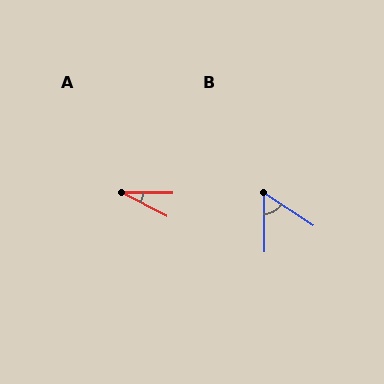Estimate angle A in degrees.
Approximately 27 degrees.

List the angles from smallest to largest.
A (27°), B (57°).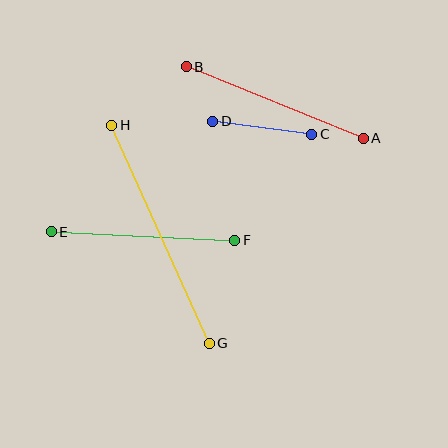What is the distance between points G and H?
The distance is approximately 239 pixels.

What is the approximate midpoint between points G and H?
The midpoint is at approximately (161, 234) pixels.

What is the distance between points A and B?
The distance is approximately 191 pixels.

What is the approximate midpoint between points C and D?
The midpoint is at approximately (262, 128) pixels.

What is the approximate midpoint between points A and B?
The midpoint is at approximately (275, 102) pixels.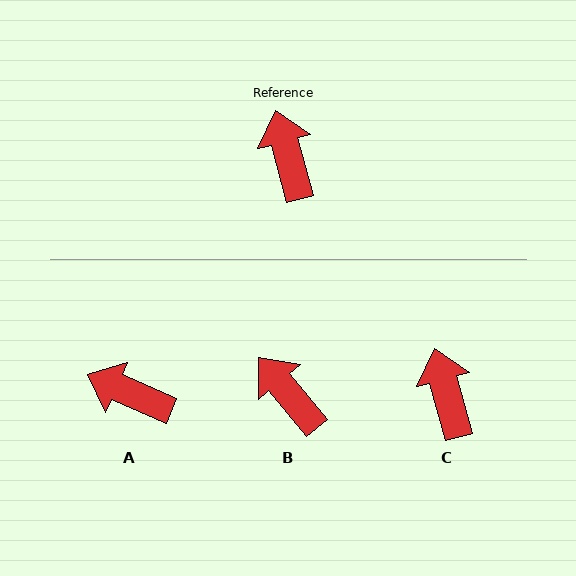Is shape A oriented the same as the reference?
No, it is off by about 51 degrees.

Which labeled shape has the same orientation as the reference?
C.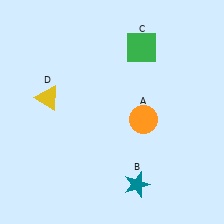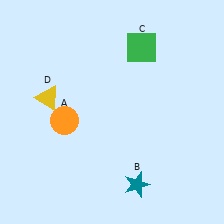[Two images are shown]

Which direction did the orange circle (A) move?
The orange circle (A) moved left.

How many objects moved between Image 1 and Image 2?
1 object moved between the two images.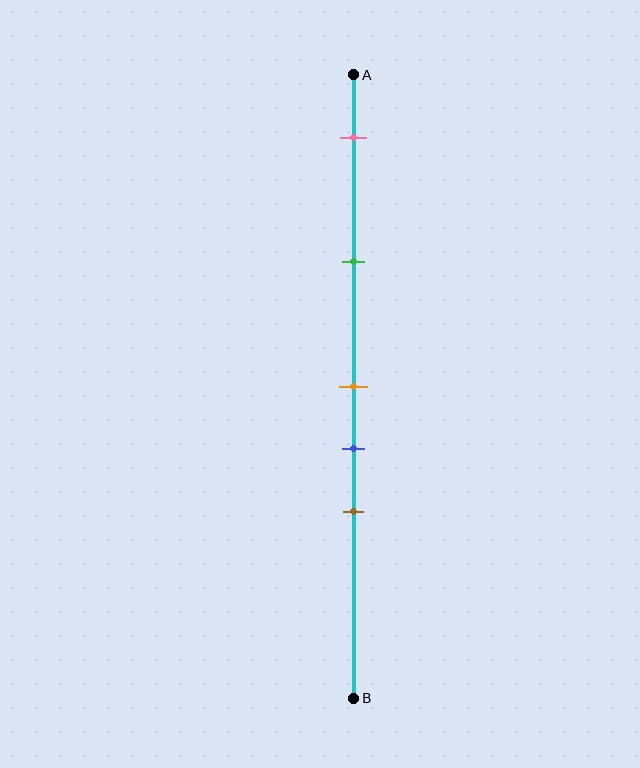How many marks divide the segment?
There are 5 marks dividing the segment.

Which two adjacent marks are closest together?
The orange and blue marks are the closest adjacent pair.